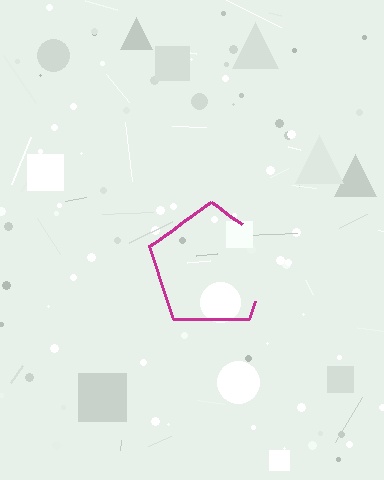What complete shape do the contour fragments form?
The contour fragments form a pentagon.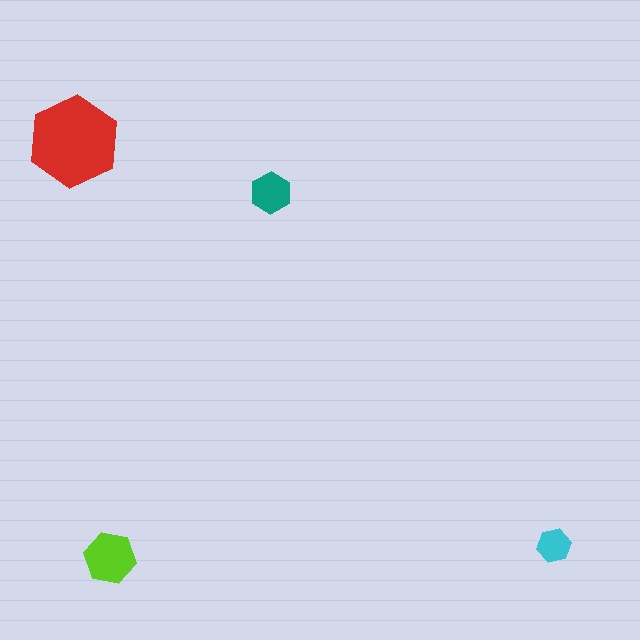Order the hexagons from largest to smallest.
the red one, the lime one, the teal one, the cyan one.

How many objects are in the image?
There are 4 objects in the image.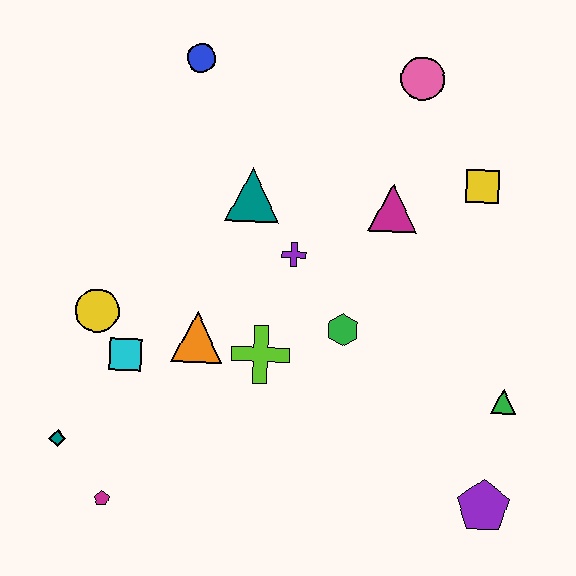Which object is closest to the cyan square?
The yellow circle is closest to the cyan square.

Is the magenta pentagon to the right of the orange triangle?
No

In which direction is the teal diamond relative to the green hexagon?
The teal diamond is to the left of the green hexagon.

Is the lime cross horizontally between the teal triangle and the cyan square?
No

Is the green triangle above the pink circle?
No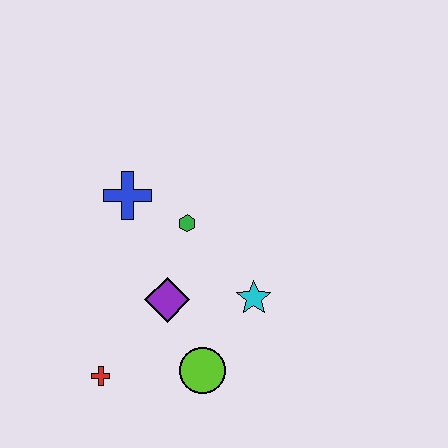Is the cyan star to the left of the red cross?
No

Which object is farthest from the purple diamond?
The blue cross is farthest from the purple diamond.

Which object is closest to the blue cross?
The green hexagon is closest to the blue cross.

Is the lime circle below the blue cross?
Yes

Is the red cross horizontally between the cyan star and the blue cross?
No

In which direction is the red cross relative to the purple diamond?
The red cross is below the purple diamond.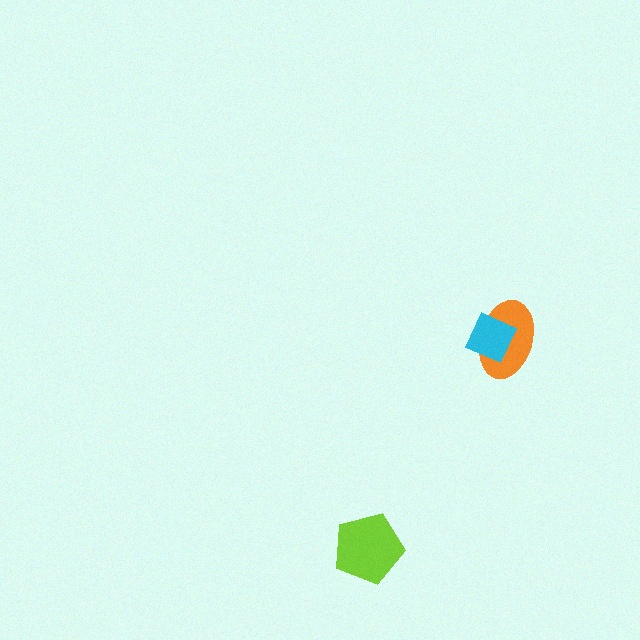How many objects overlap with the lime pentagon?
0 objects overlap with the lime pentagon.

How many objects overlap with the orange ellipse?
1 object overlaps with the orange ellipse.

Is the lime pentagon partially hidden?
No, no other shape covers it.